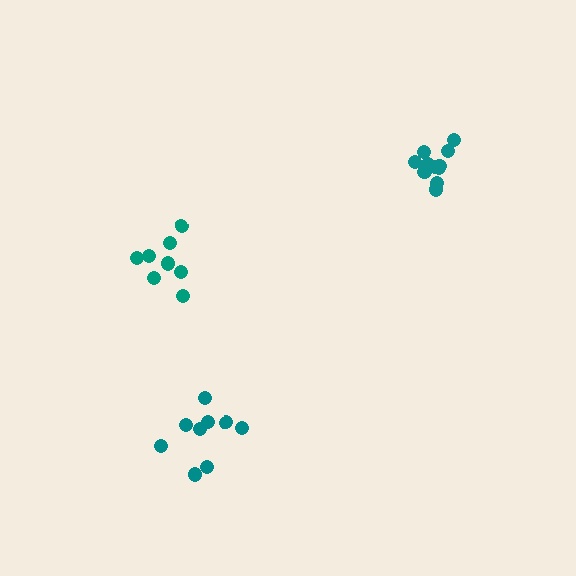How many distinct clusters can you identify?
There are 3 distinct clusters.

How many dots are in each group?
Group 1: 8 dots, Group 2: 9 dots, Group 3: 11 dots (28 total).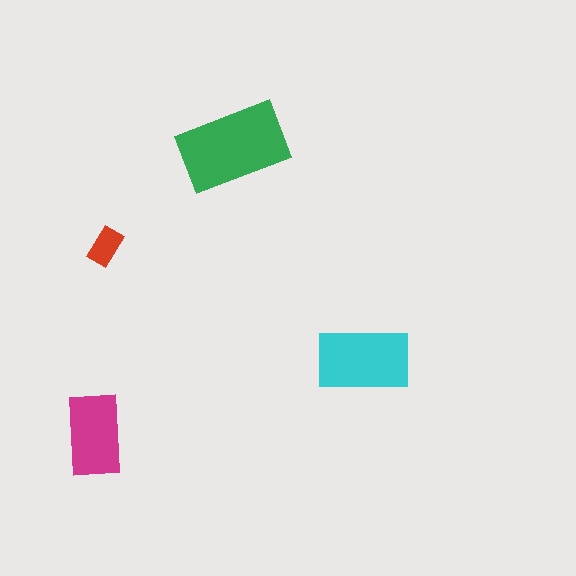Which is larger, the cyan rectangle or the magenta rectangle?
The cyan one.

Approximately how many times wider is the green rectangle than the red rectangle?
About 3 times wider.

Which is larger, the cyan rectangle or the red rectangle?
The cyan one.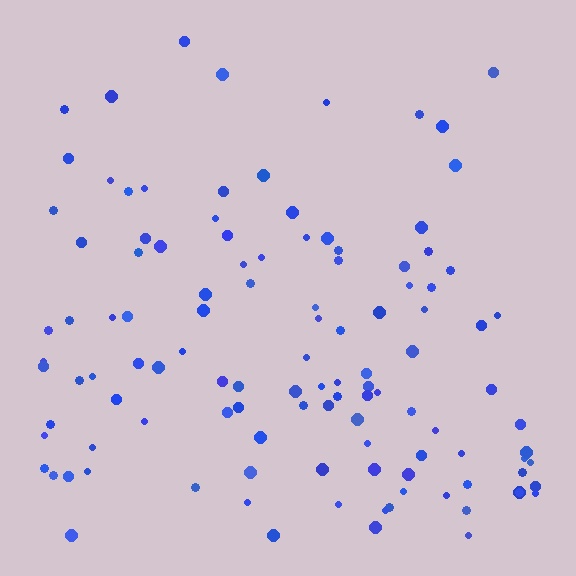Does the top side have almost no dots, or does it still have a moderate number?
Still a moderate number, just noticeably fewer than the bottom.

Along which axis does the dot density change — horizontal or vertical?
Vertical.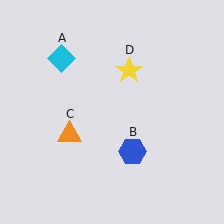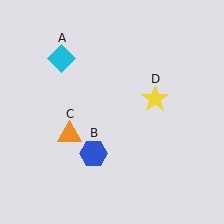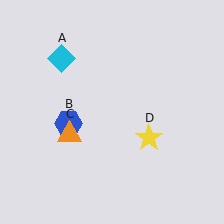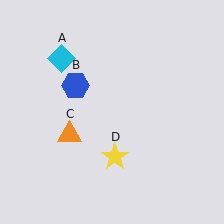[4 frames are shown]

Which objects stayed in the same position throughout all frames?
Cyan diamond (object A) and orange triangle (object C) remained stationary.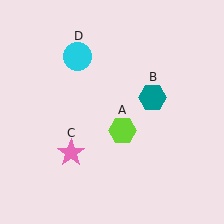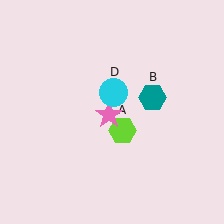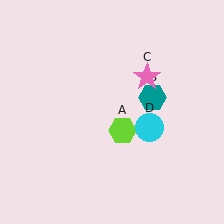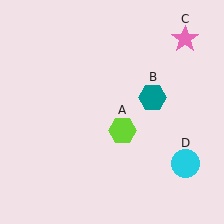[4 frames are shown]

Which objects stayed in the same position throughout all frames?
Lime hexagon (object A) and teal hexagon (object B) remained stationary.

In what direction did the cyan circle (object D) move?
The cyan circle (object D) moved down and to the right.